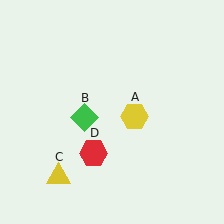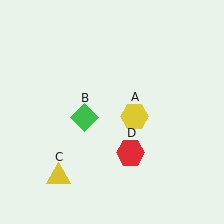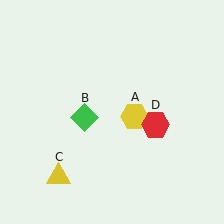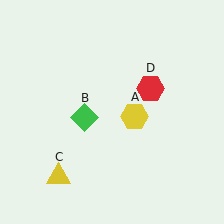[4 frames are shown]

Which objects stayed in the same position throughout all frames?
Yellow hexagon (object A) and green diamond (object B) and yellow triangle (object C) remained stationary.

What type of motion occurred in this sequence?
The red hexagon (object D) rotated counterclockwise around the center of the scene.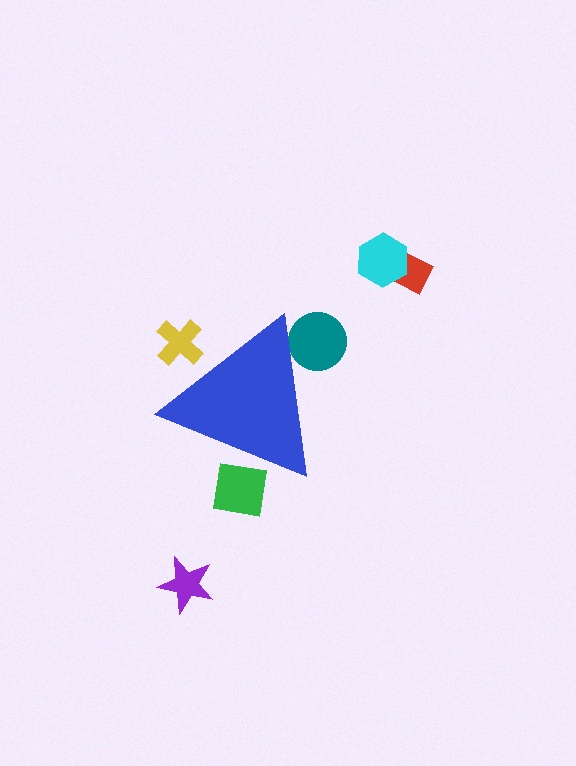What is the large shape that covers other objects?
A blue triangle.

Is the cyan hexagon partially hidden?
No, the cyan hexagon is fully visible.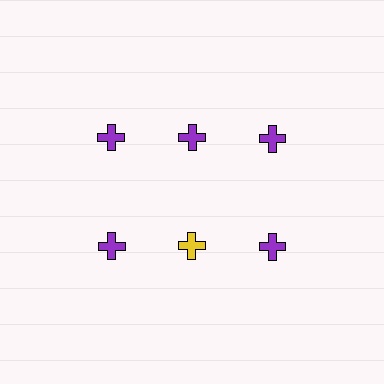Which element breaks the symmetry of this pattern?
The yellow cross in the second row, second from left column breaks the symmetry. All other shapes are purple crosses.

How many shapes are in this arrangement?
There are 6 shapes arranged in a grid pattern.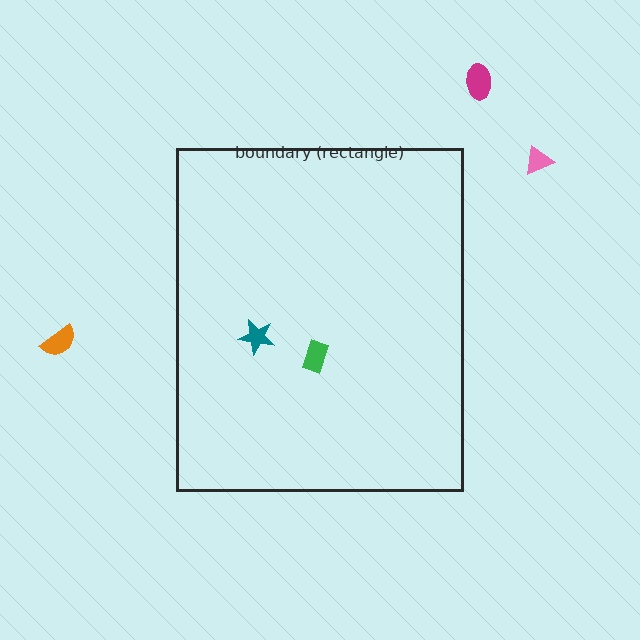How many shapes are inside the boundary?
2 inside, 3 outside.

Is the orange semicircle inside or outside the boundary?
Outside.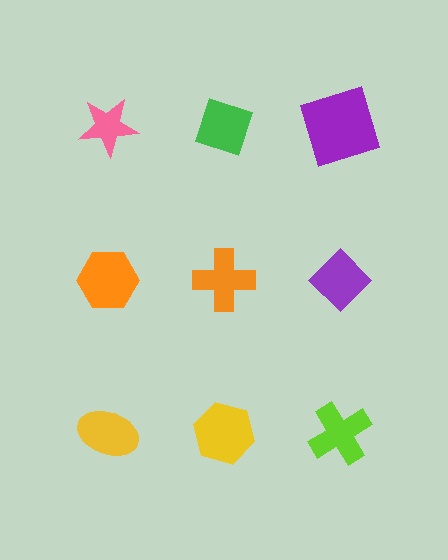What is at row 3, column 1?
A yellow ellipse.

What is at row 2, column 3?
A purple diamond.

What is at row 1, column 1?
A pink star.